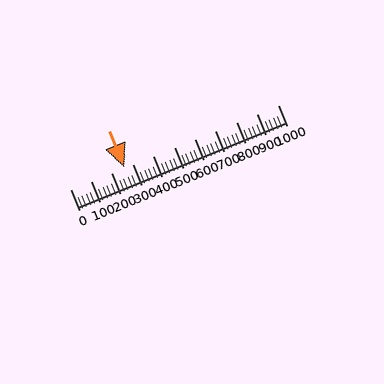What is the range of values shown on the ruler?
The ruler shows values from 0 to 1000.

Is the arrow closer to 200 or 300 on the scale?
The arrow is closer to 300.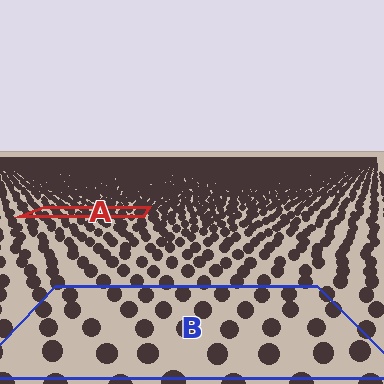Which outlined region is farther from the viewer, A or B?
Region A is farther from the viewer — the texture elements inside it appear smaller and more densely packed.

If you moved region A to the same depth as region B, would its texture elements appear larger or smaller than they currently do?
They would appear larger. At a closer depth, the same texture elements are projected at a bigger on-screen size.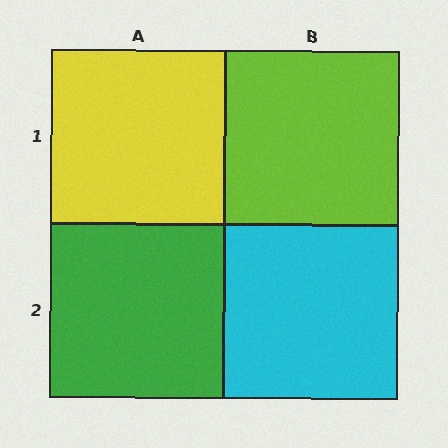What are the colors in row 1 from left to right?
Yellow, lime.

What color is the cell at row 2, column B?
Cyan.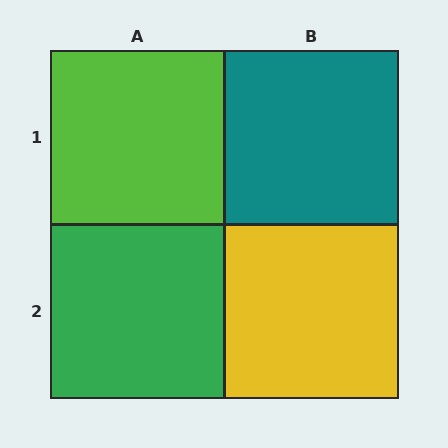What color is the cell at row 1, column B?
Teal.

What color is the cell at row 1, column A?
Lime.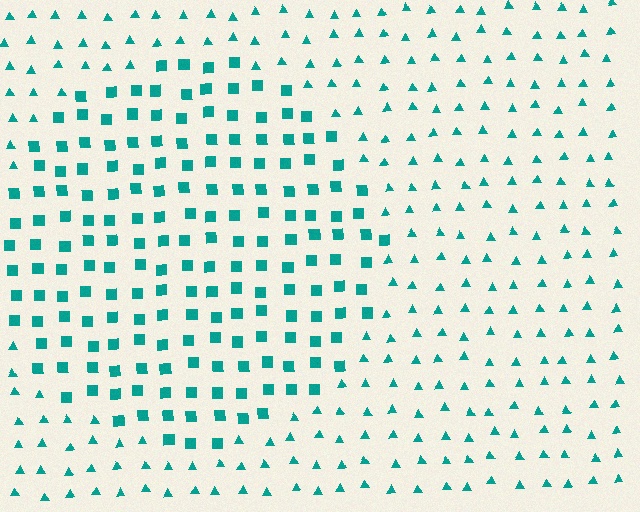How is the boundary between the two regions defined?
The boundary is defined by a change in element shape: squares inside vs. triangles outside. All elements share the same color and spacing.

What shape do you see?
I see a circle.